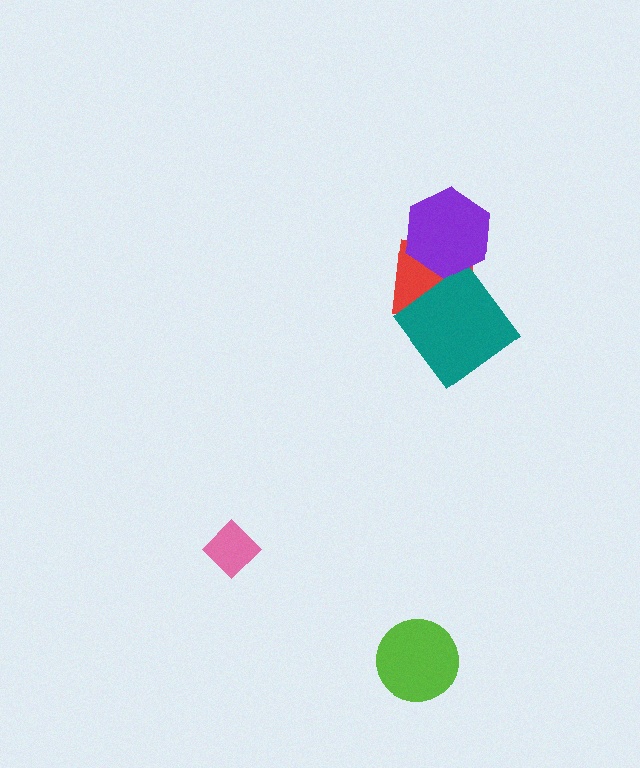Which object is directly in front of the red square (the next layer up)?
The teal diamond is directly in front of the red square.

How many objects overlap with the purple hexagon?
1 object overlaps with the purple hexagon.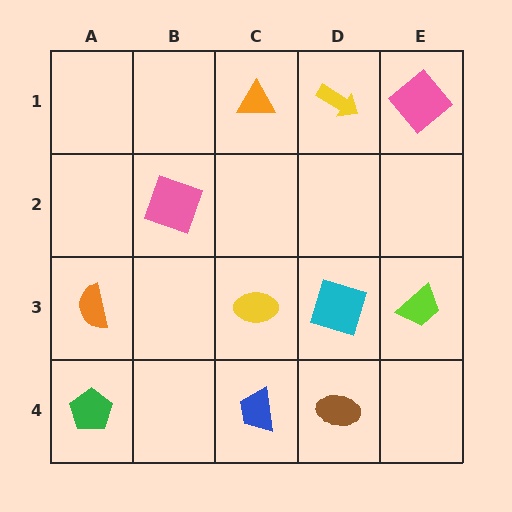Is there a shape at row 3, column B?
No, that cell is empty.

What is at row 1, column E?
A pink diamond.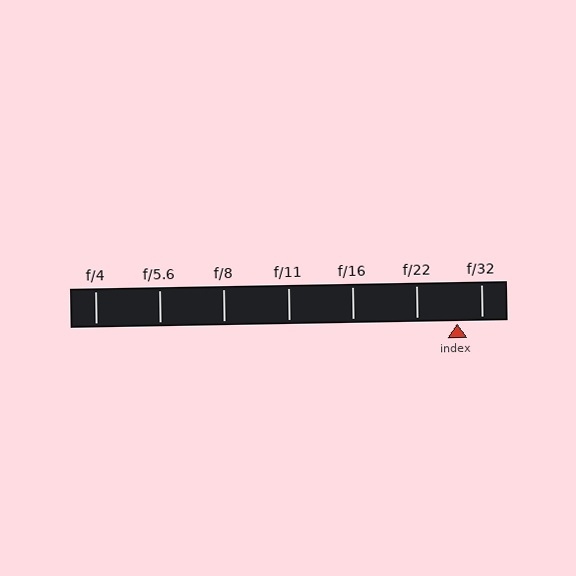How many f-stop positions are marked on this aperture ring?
There are 7 f-stop positions marked.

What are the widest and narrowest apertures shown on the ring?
The widest aperture shown is f/4 and the narrowest is f/32.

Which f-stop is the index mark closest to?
The index mark is closest to f/32.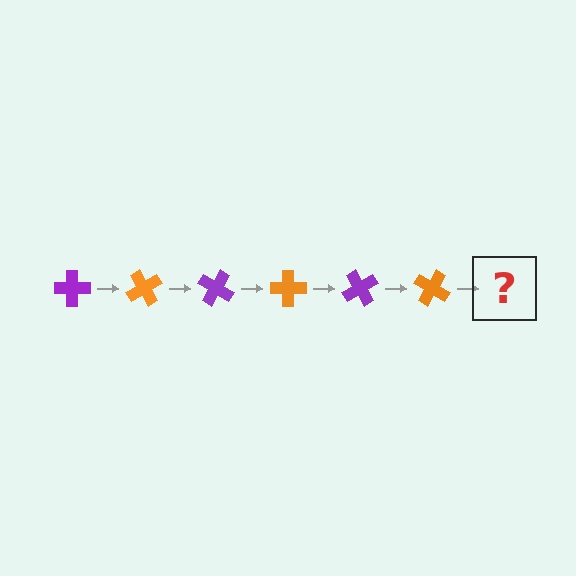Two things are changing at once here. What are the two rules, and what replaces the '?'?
The two rules are that it rotates 60 degrees each step and the color cycles through purple and orange. The '?' should be a purple cross, rotated 360 degrees from the start.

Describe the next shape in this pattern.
It should be a purple cross, rotated 360 degrees from the start.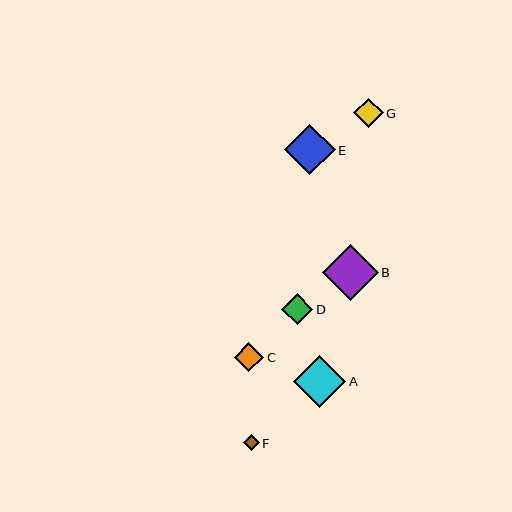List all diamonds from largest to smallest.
From largest to smallest: B, A, E, D, G, C, F.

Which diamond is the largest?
Diamond B is the largest with a size of approximately 56 pixels.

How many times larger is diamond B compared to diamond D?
Diamond B is approximately 1.8 times the size of diamond D.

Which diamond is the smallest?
Diamond F is the smallest with a size of approximately 16 pixels.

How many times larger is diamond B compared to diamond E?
Diamond B is approximately 1.1 times the size of diamond E.